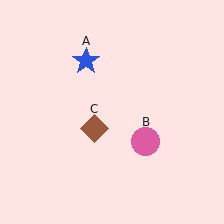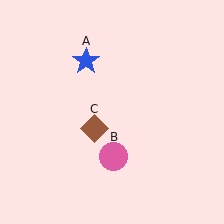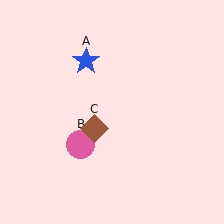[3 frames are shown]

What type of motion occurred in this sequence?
The pink circle (object B) rotated clockwise around the center of the scene.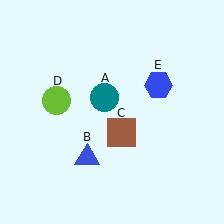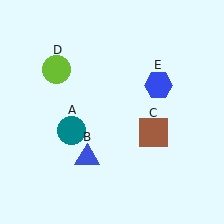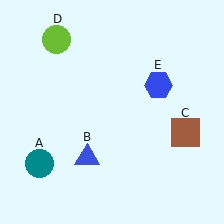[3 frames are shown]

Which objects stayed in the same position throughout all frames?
Blue triangle (object B) and blue hexagon (object E) remained stationary.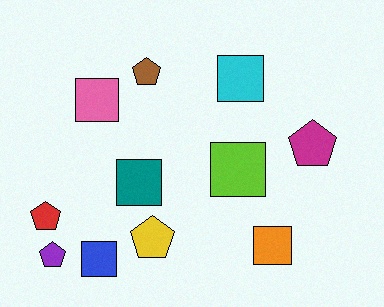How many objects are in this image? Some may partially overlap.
There are 11 objects.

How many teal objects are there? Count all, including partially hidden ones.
There is 1 teal object.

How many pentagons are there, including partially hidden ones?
There are 5 pentagons.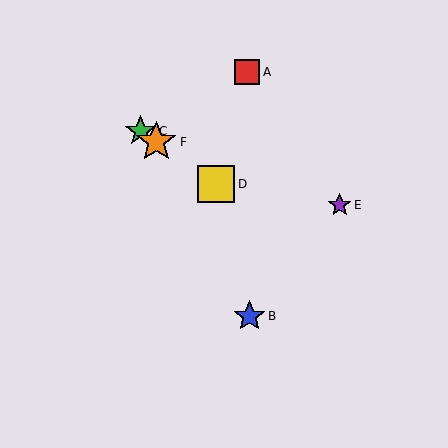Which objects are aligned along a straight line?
Objects C, D, F are aligned along a straight line.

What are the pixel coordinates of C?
Object C is at (141, 131).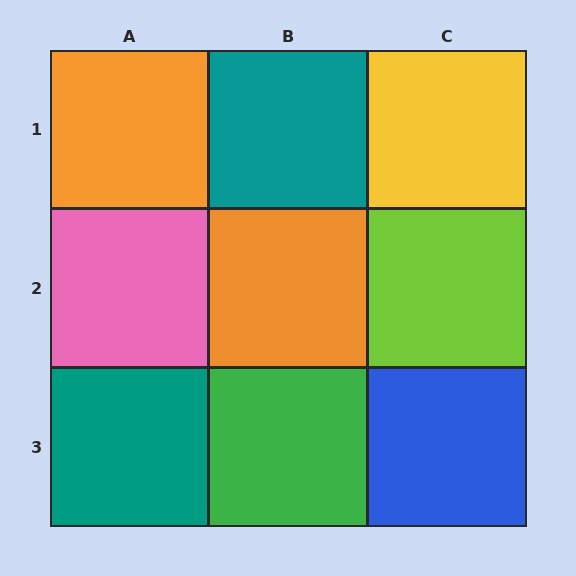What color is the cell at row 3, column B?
Green.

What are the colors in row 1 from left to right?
Orange, teal, yellow.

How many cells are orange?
2 cells are orange.